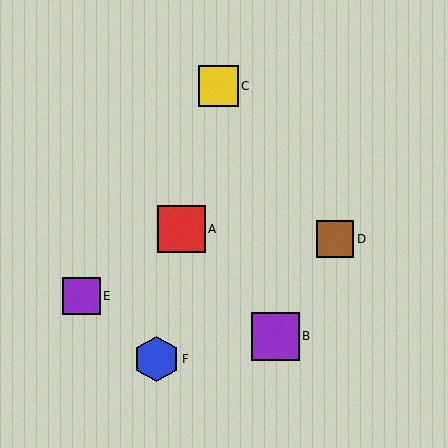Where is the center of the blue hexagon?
The center of the blue hexagon is at (157, 359).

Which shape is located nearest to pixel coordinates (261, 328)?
The purple square (labeled B) at (275, 336) is nearest to that location.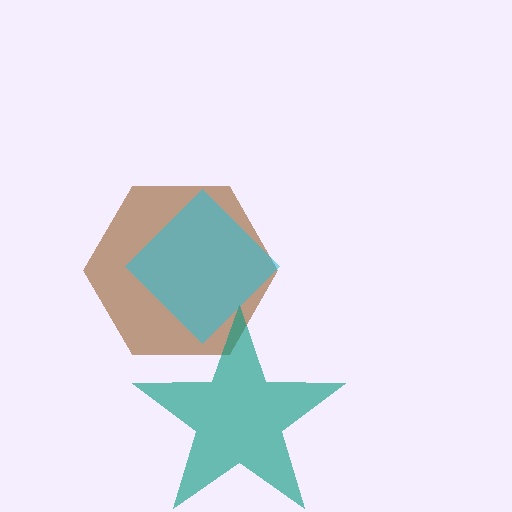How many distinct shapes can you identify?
There are 3 distinct shapes: a brown hexagon, a cyan diamond, a teal star.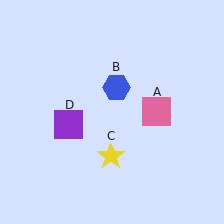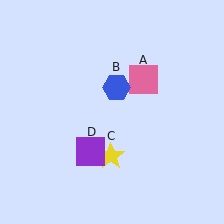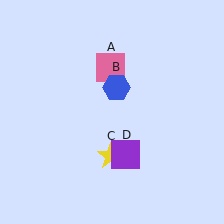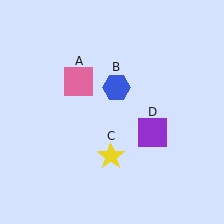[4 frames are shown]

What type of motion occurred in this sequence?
The pink square (object A), purple square (object D) rotated counterclockwise around the center of the scene.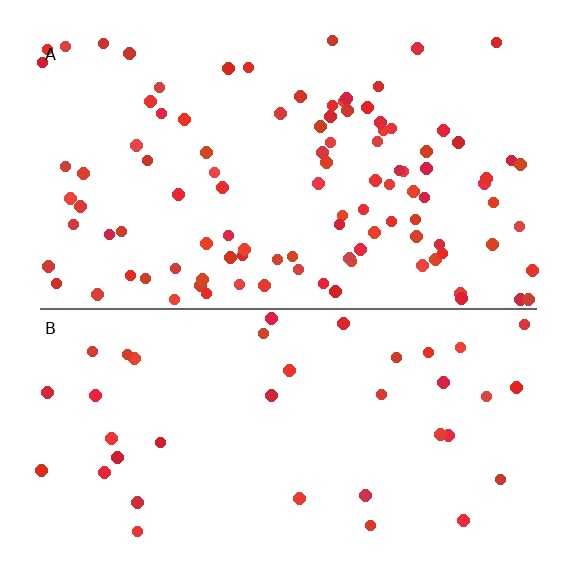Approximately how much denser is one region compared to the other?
Approximately 2.7× — region A over region B.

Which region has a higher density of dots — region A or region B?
A (the top).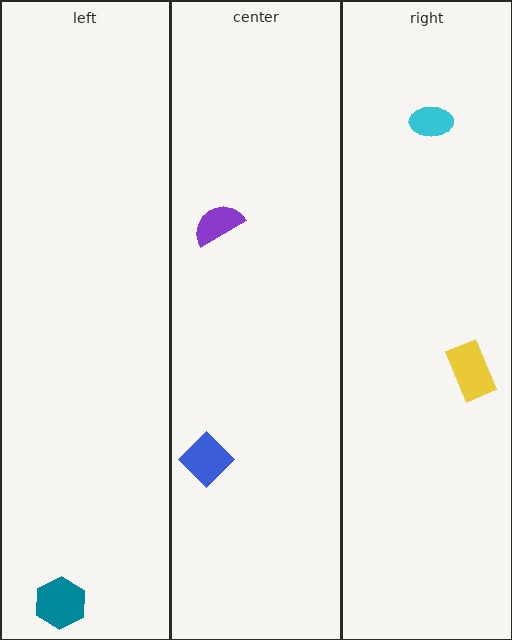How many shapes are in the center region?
2.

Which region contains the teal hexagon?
The left region.